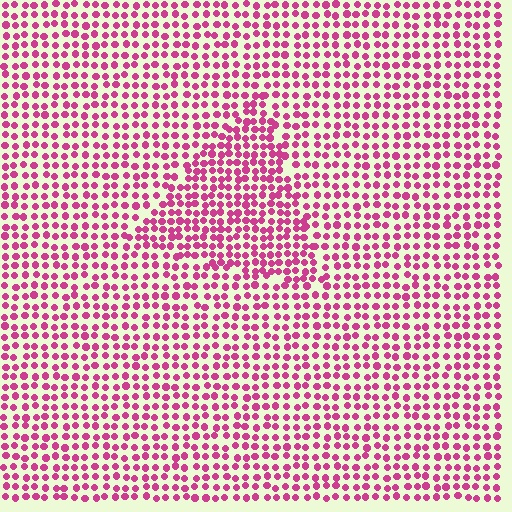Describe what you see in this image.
The image contains small magenta elements arranged at two different densities. A triangle-shaped region is visible where the elements are more densely packed than the surrounding area.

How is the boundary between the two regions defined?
The boundary is defined by a change in element density (approximately 1.4x ratio). All elements are the same color, size, and shape.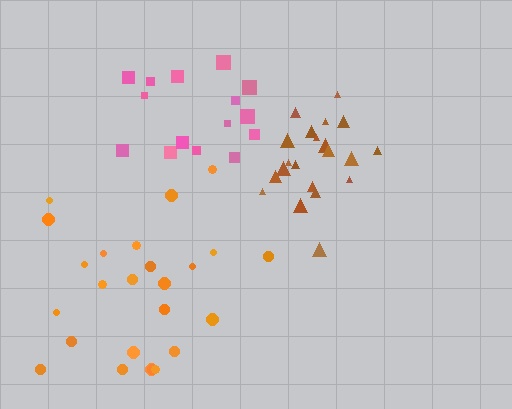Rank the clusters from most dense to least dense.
brown, orange, pink.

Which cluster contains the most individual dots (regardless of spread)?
Orange (25).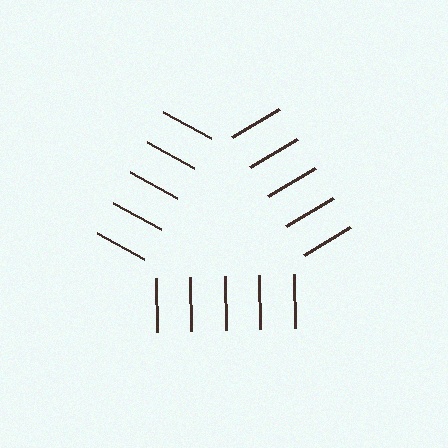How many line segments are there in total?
15 — 5 along each of the 3 edges.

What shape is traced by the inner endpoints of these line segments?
An illusory triangle — the line segments terminate on its edges but no continuous stroke is drawn.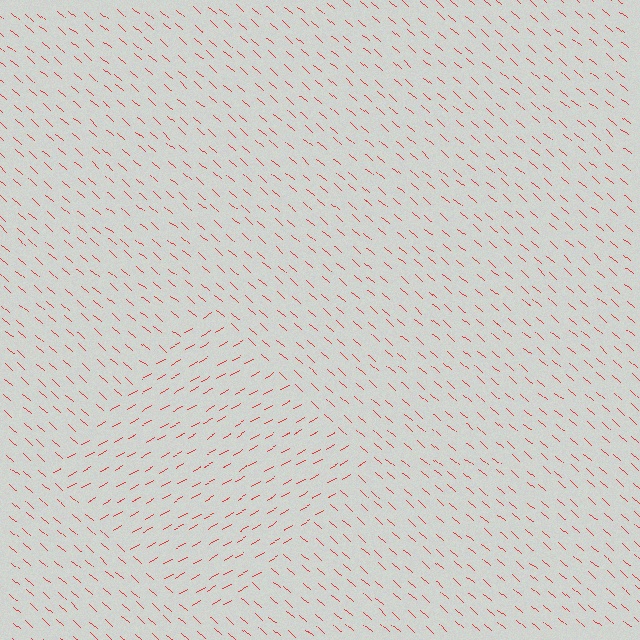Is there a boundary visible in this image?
Yes, there is a texture boundary formed by a change in line orientation.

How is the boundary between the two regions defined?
The boundary is defined purely by a change in line orientation (approximately 70 degrees difference). All lines are the same color and thickness.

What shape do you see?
I see a diamond.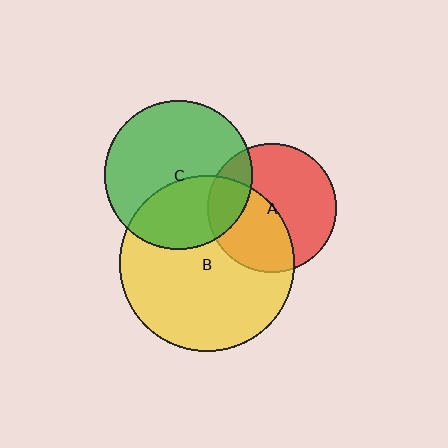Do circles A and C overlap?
Yes.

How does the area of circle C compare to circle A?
Approximately 1.3 times.